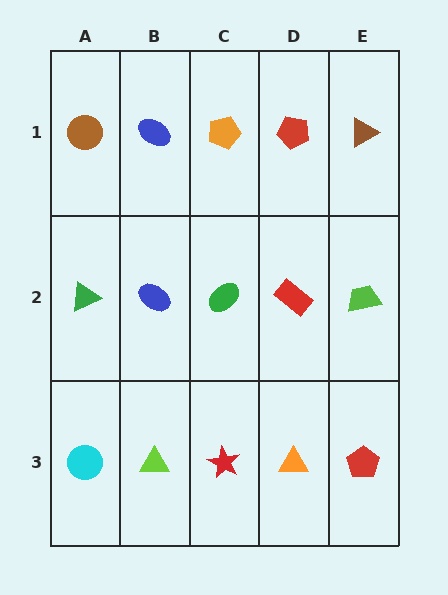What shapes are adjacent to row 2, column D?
A red pentagon (row 1, column D), an orange triangle (row 3, column D), a green ellipse (row 2, column C), a lime trapezoid (row 2, column E).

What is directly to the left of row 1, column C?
A blue ellipse.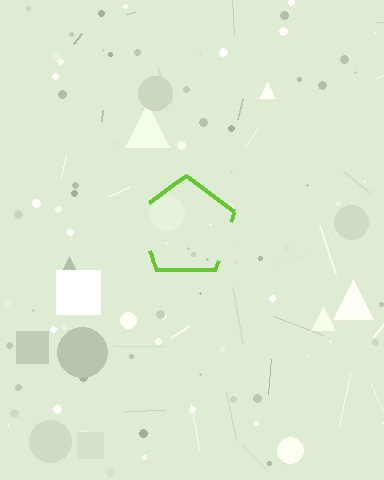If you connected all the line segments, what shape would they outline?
They would outline a pentagon.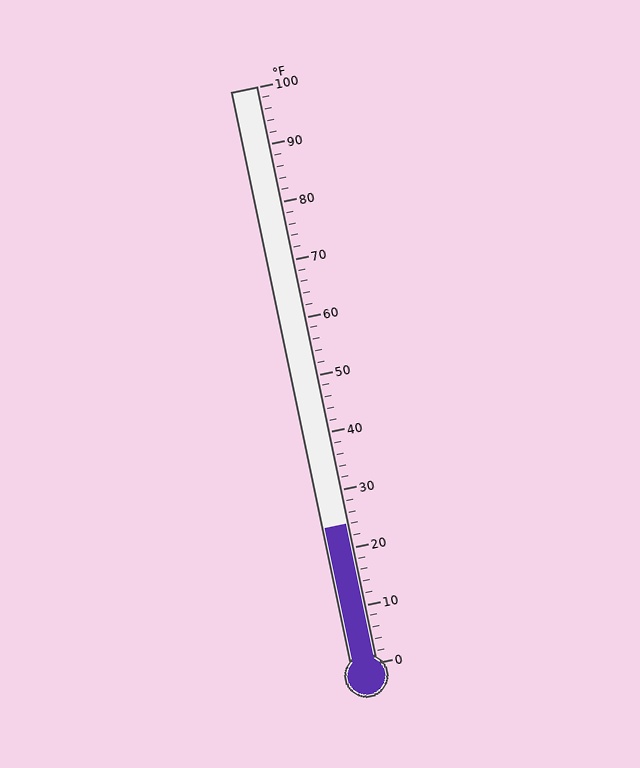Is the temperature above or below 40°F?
The temperature is below 40°F.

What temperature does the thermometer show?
The thermometer shows approximately 24°F.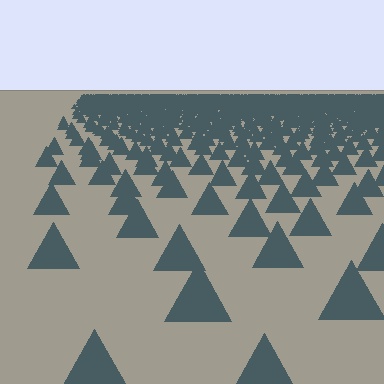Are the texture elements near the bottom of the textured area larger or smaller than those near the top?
Larger. Near the bottom, elements are closer to the viewer and appear at a bigger on-screen size.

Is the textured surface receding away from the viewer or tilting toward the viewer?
The surface is receding away from the viewer. Texture elements get smaller and denser toward the top.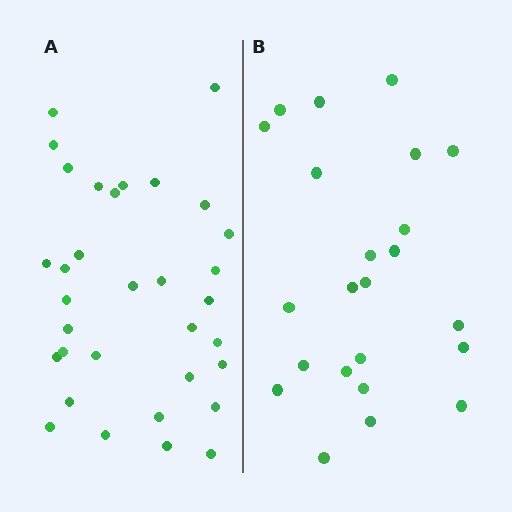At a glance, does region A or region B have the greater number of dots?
Region A (the left region) has more dots.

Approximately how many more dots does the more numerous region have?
Region A has roughly 10 or so more dots than region B.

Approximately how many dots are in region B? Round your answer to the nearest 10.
About 20 dots. (The exact count is 23, which rounds to 20.)